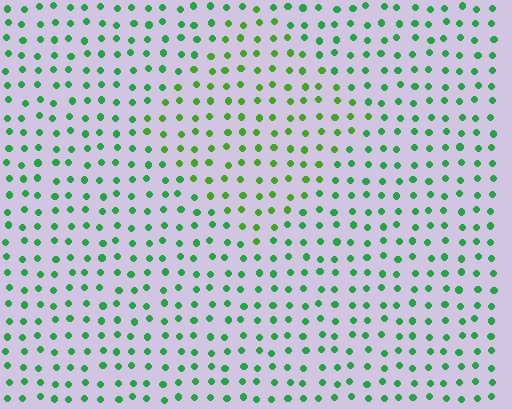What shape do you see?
I see a diamond.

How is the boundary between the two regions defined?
The boundary is defined purely by a slight shift in hue (about 31 degrees). Spacing, size, and orientation are identical on both sides.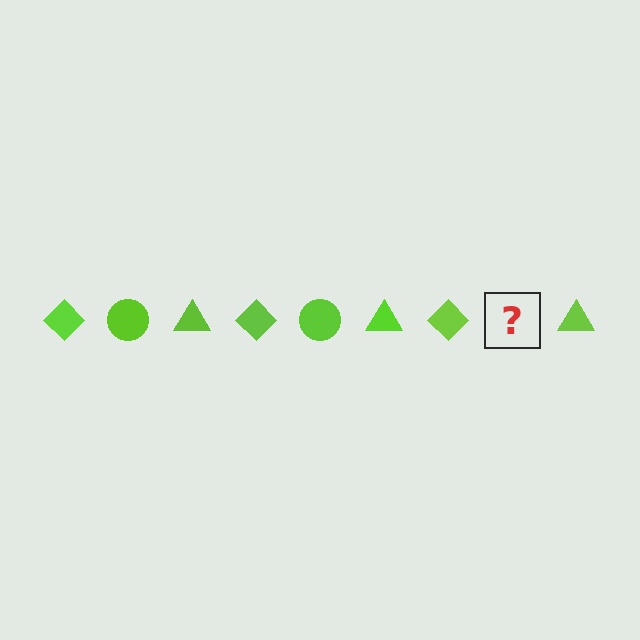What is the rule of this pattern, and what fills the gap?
The rule is that the pattern cycles through diamond, circle, triangle shapes in lime. The gap should be filled with a lime circle.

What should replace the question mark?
The question mark should be replaced with a lime circle.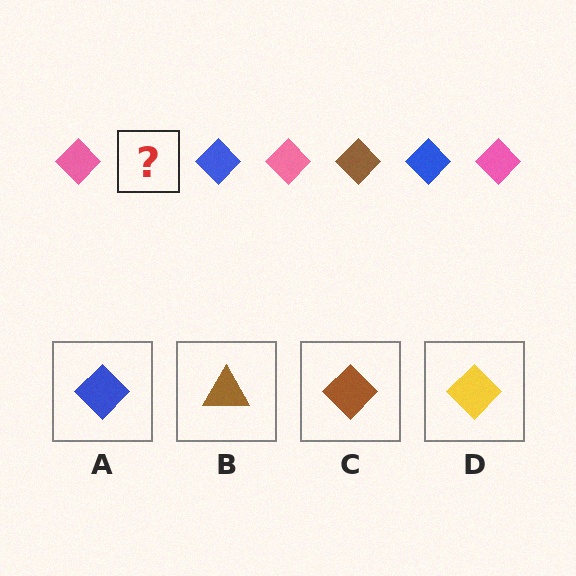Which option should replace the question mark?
Option C.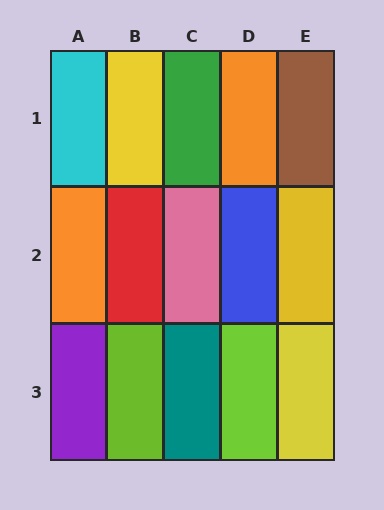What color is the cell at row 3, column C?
Teal.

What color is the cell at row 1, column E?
Brown.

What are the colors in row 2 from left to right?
Orange, red, pink, blue, yellow.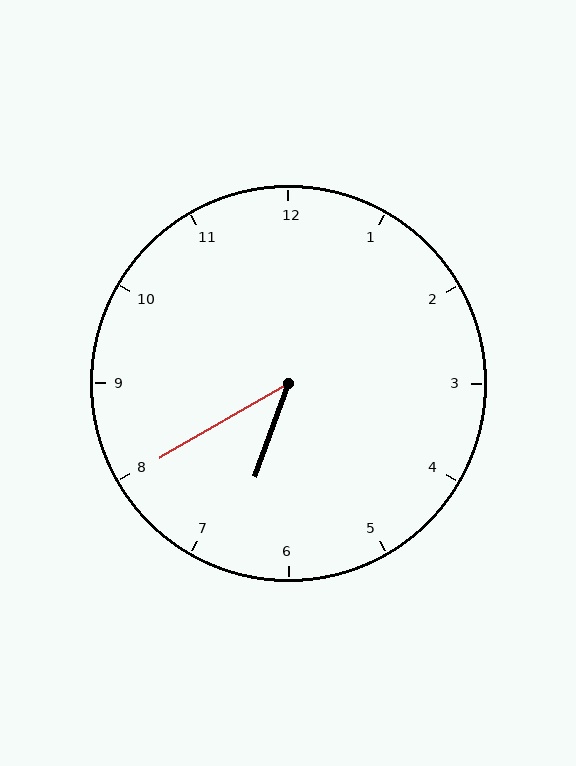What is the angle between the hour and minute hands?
Approximately 40 degrees.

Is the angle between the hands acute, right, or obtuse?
It is acute.